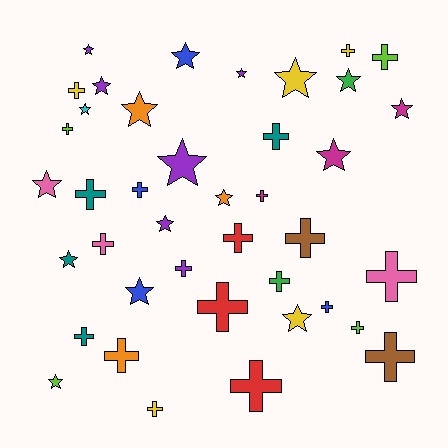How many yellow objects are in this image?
There are 5 yellow objects.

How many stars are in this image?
There are 18 stars.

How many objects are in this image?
There are 40 objects.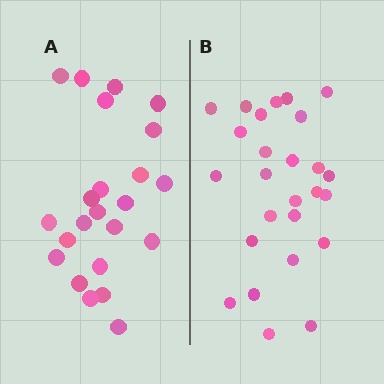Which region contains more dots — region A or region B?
Region B (the right region) has more dots.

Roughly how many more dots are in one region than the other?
Region B has just a few more — roughly 2 or 3 more dots than region A.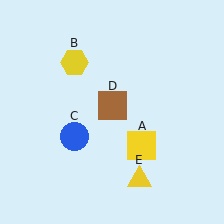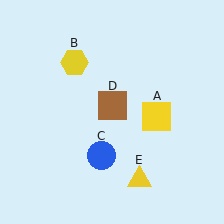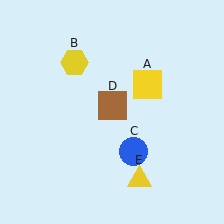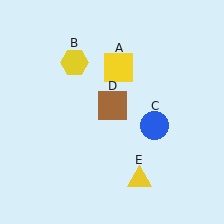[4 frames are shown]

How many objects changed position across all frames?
2 objects changed position: yellow square (object A), blue circle (object C).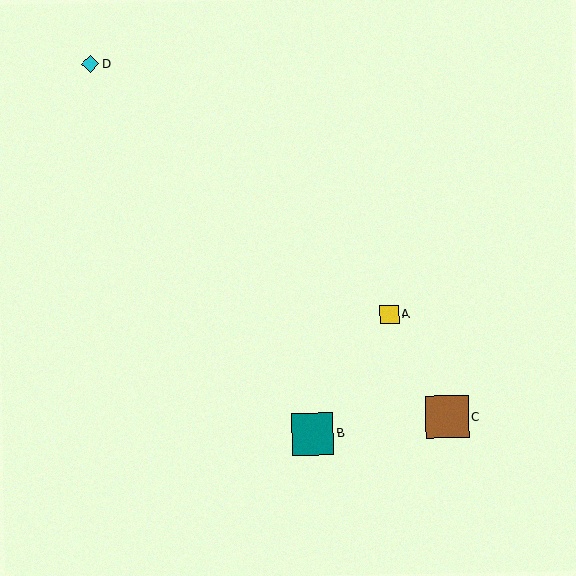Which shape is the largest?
The brown square (labeled C) is the largest.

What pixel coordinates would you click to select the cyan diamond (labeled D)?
Click at (90, 64) to select the cyan diamond D.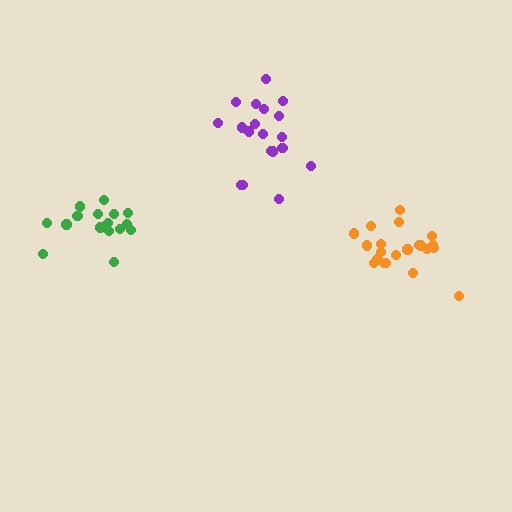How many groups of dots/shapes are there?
There are 3 groups.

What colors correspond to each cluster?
The clusters are colored: orange, purple, green.